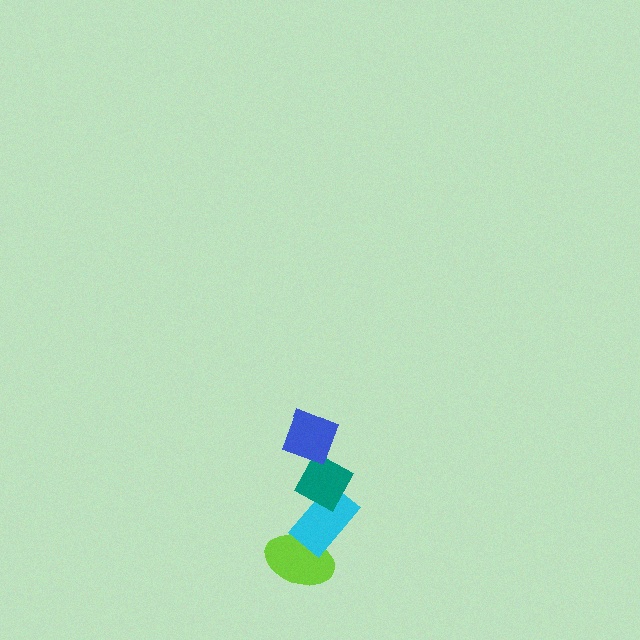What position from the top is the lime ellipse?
The lime ellipse is 4th from the top.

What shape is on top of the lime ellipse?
The cyan rectangle is on top of the lime ellipse.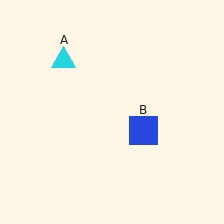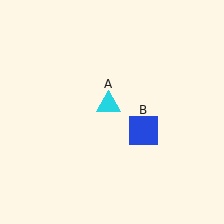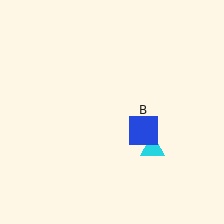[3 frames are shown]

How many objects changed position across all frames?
1 object changed position: cyan triangle (object A).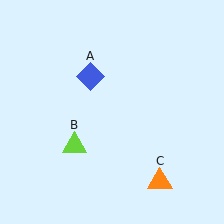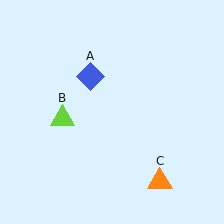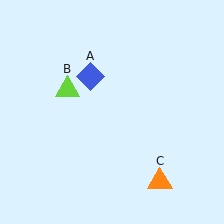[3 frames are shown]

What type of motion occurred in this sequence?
The lime triangle (object B) rotated clockwise around the center of the scene.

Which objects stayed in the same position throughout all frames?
Blue diamond (object A) and orange triangle (object C) remained stationary.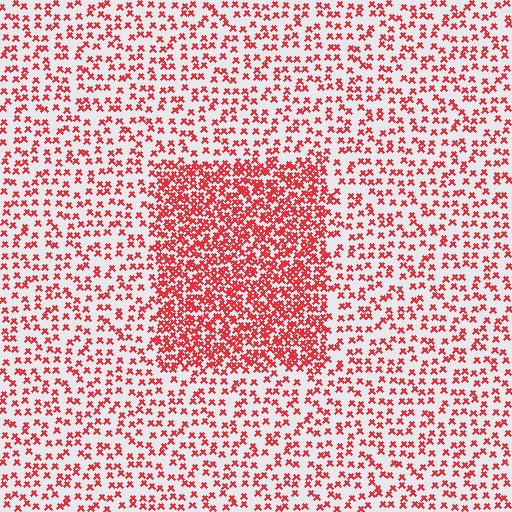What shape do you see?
I see a rectangle.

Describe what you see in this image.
The image contains small red elements arranged at two different densities. A rectangle-shaped region is visible where the elements are more densely packed than the surrounding area.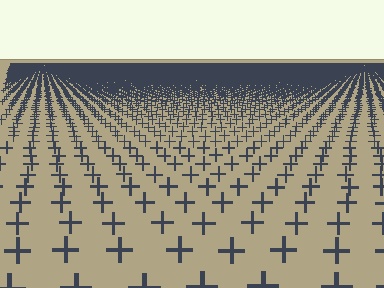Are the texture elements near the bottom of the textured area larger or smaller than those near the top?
Larger. Near the bottom, elements are closer to the viewer and appear at a bigger on-screen size.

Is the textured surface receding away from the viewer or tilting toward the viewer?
The surface is receding away from the viewer. Texture elements get smaller and denser toward the top.